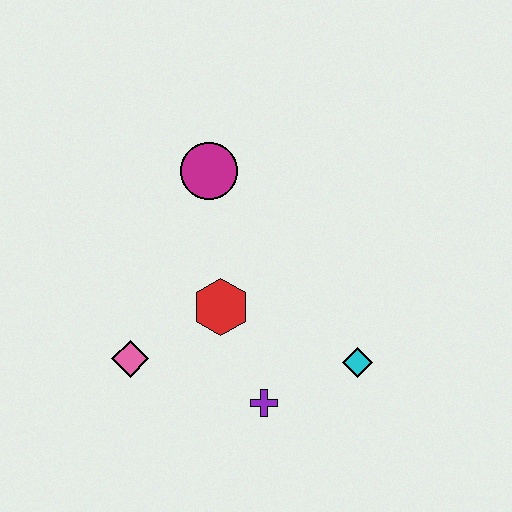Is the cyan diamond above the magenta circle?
No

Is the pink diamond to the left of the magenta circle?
Yes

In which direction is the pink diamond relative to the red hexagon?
The pink diamond is to the left of the red hexagon.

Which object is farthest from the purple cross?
The magenta circle is farthest from the purple cross.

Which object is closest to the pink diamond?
The red hexagon is closest to the pink diamond.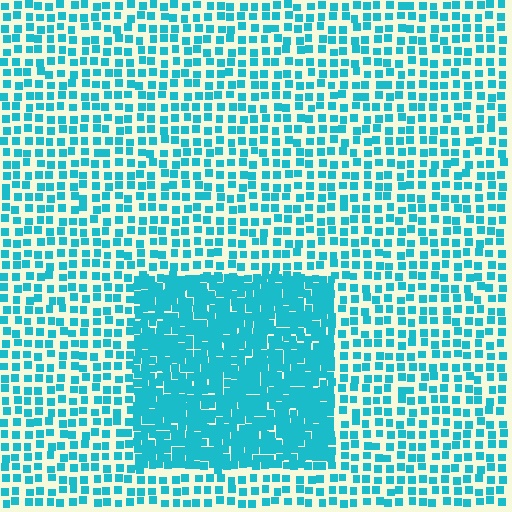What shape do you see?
I see a rectangle.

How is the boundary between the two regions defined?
The boundary is defined by a change in element density (approximately 2.3x ratio). All elements are the same color, size, and shape.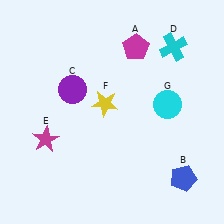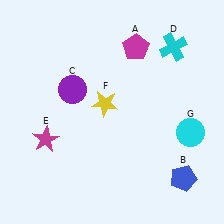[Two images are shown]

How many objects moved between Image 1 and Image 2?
1 object moved between the two images.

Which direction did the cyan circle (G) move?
The cyan circle (G) moved down.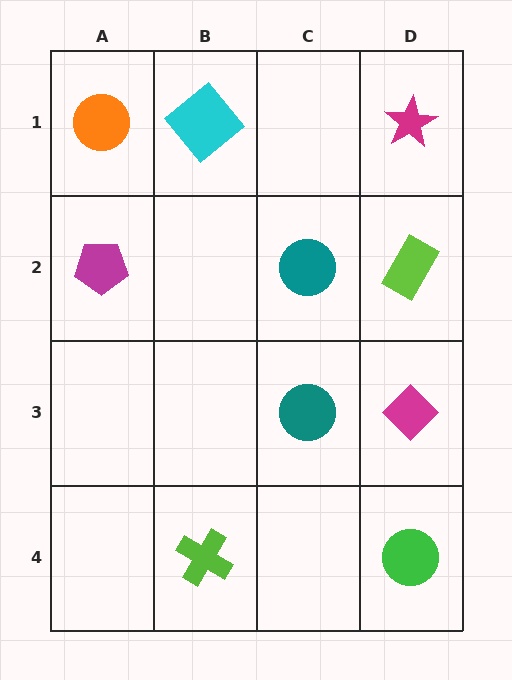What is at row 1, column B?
A cyan diamond.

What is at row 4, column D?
A green circle.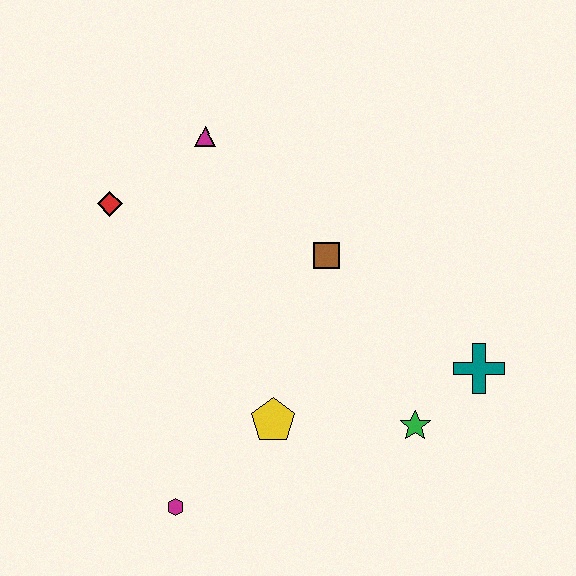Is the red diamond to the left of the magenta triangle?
Yes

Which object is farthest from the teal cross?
The red diamond is farthest from the teal cross.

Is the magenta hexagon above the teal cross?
No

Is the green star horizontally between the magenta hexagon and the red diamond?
No